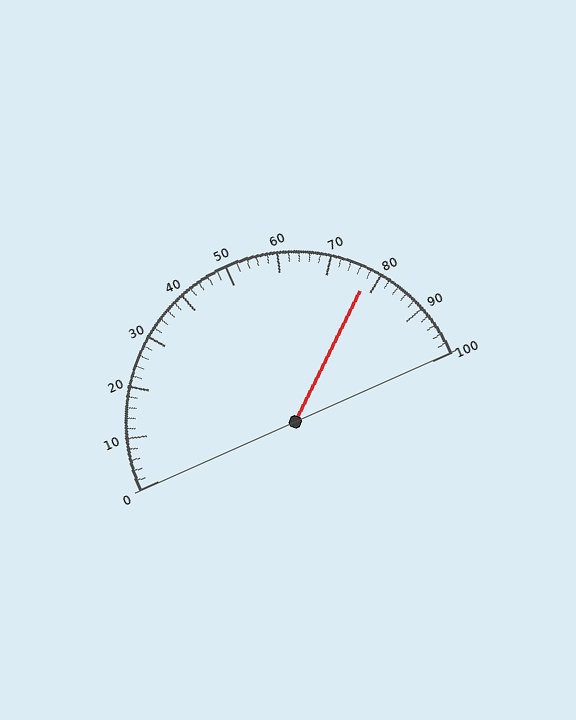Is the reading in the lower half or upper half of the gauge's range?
The reading is in the upper half of the range (0 to 100).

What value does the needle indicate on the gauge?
The needle indicates approximately 78.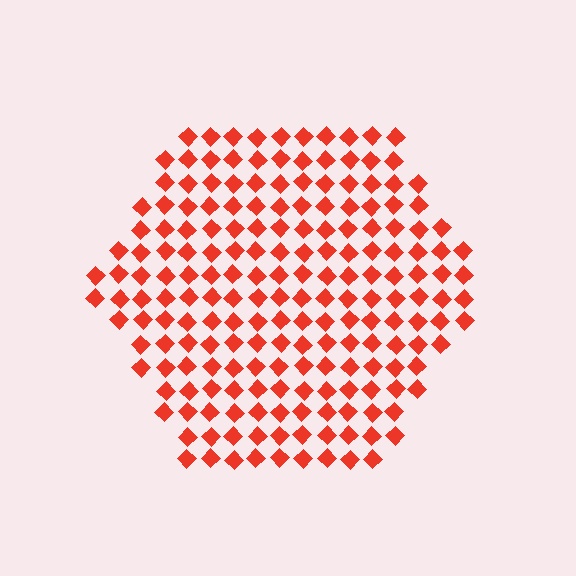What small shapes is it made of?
It is made of small diamonds.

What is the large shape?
The large shape is a hexagon.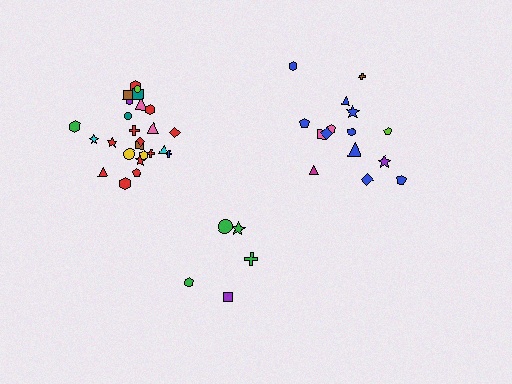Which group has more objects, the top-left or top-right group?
The top-left group.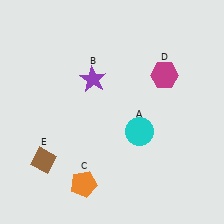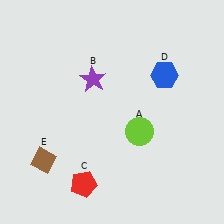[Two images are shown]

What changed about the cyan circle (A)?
In Image 1, A is cyan. In Image 2, it changed to lime.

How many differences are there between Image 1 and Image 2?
There are 3 differences between the two images.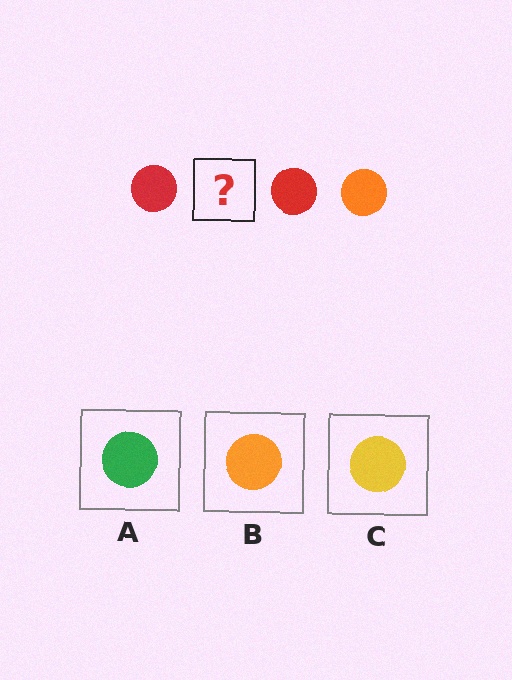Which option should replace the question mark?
Option B.